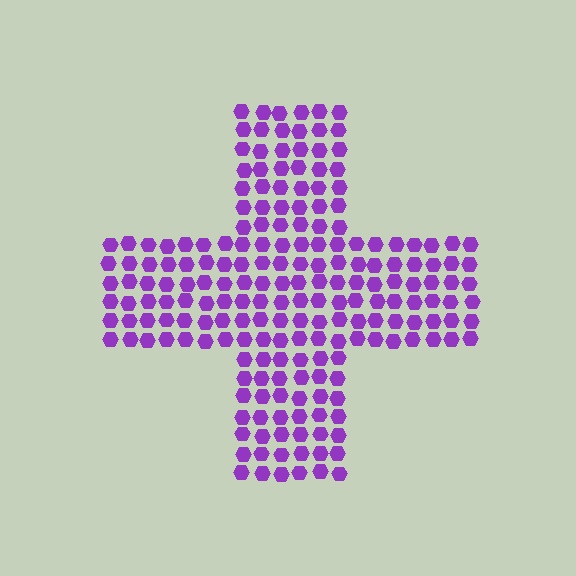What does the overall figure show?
The overall figure shows a cross.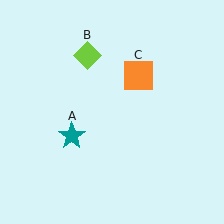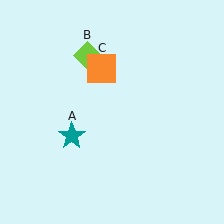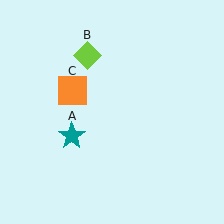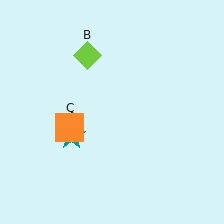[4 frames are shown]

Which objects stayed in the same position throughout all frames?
Teal star (object A) and lime diamond (object B) remained stationary.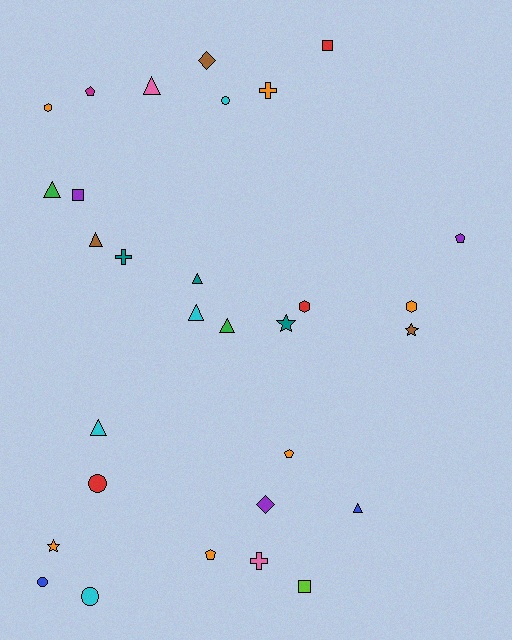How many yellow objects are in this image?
There are no yellow objects.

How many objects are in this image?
There are 30 objects.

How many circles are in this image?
There are 4 circles.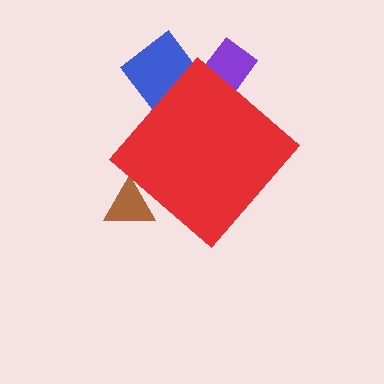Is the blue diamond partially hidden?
Yes, the blue diamond is partially hidden behind the red diamond.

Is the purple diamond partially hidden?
Yes, the purple diamond is partially hidden behind the red diamond.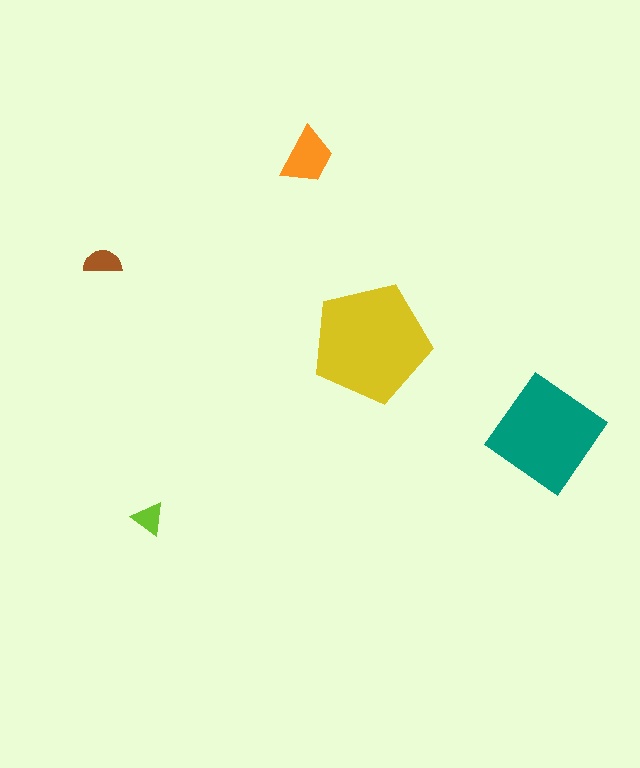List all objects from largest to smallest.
The yellow pentagon, the teal diamond, the orange trapezoid, the brown semicircle, the lime triangle.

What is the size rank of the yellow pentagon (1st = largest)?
1st.